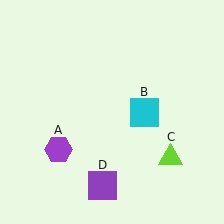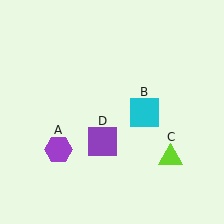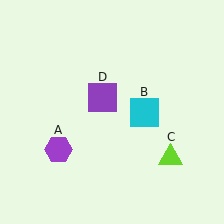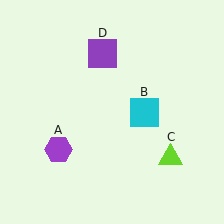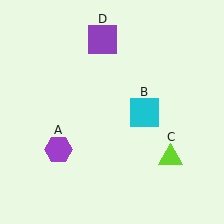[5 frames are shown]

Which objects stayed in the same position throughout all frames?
Purple hexagon (object A) and cyan square (object B) and lime triangle (object C) remained stationary.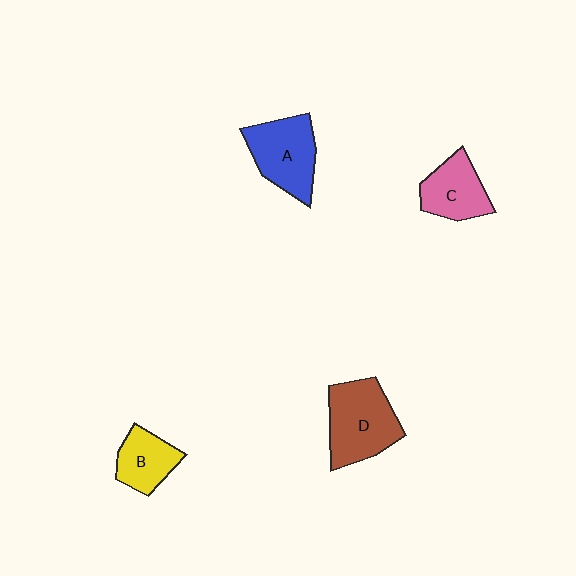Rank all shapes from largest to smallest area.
From largest to smallest: D (brown), A (blue), C (pink), B (yellow).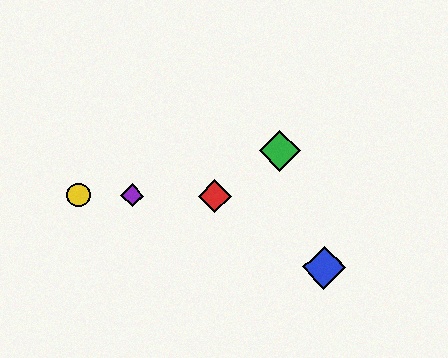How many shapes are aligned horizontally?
3 shapes (the red diamond, the yellow circle, the purple diamond) are aligned horizontally.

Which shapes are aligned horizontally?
The red diamond, the yellow circle, the purple diamond are aligned horizontally.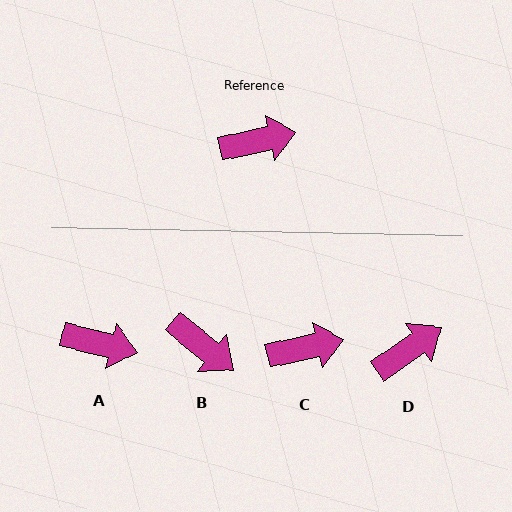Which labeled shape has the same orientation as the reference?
C.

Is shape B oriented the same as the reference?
No, it is off by about 51 degrees.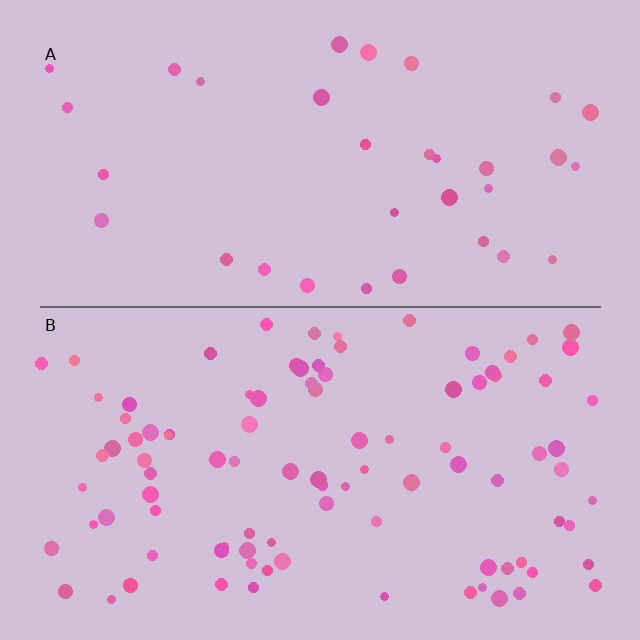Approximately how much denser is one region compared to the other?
Approximately 2.8× — region B over region A.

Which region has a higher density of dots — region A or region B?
B (the bottom).